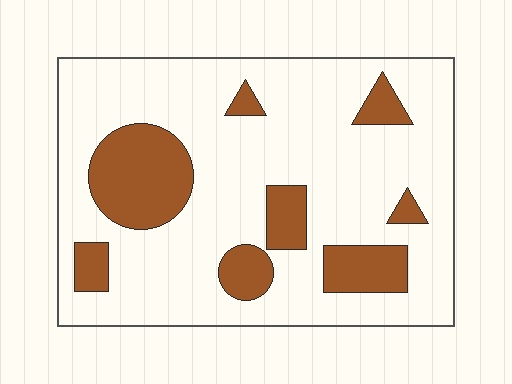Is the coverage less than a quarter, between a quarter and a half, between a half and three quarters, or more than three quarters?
Less than a quarter.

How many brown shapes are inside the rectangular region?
8.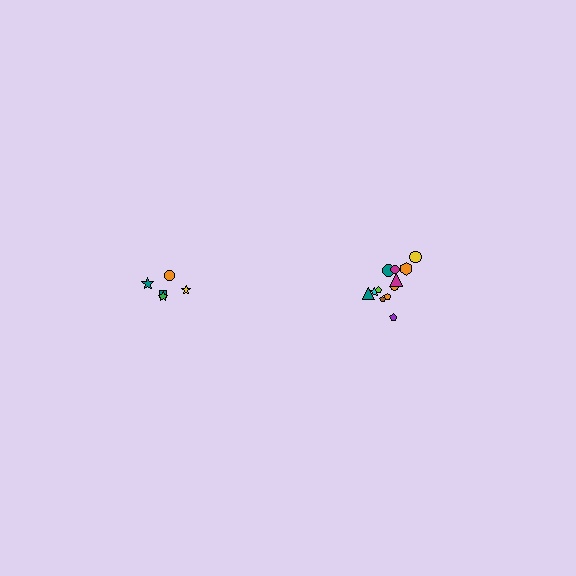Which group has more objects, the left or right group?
The right group.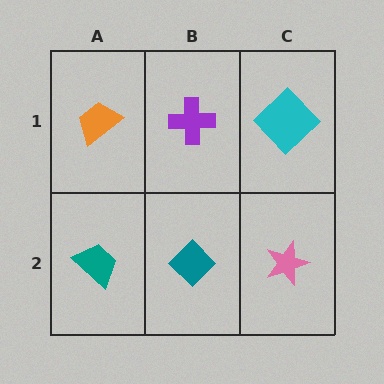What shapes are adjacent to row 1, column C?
A pink star (row 2, column C), a purple cross (row 1, column B).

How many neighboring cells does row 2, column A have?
2.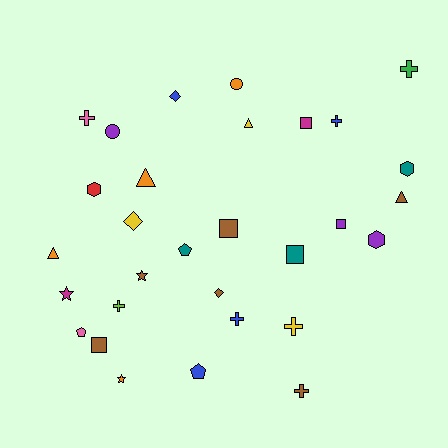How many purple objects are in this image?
There are 3 purple objects.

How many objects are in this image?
There are 30 objects.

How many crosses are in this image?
There are 7 crosses.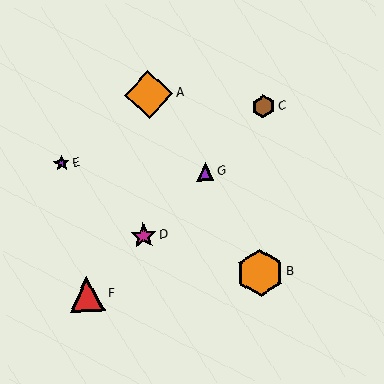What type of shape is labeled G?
Shape G is a purple triangle.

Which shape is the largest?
The orange diamond (labeled A) is the largest.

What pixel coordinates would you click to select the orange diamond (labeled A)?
Click at (149, 94) to select the orange diamond A.